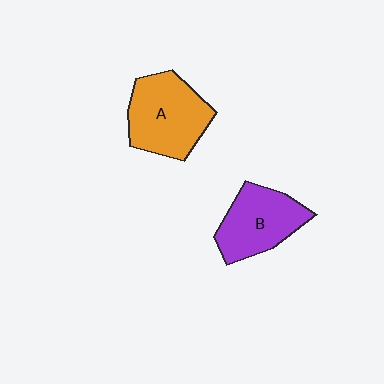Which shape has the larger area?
Shape A (orange).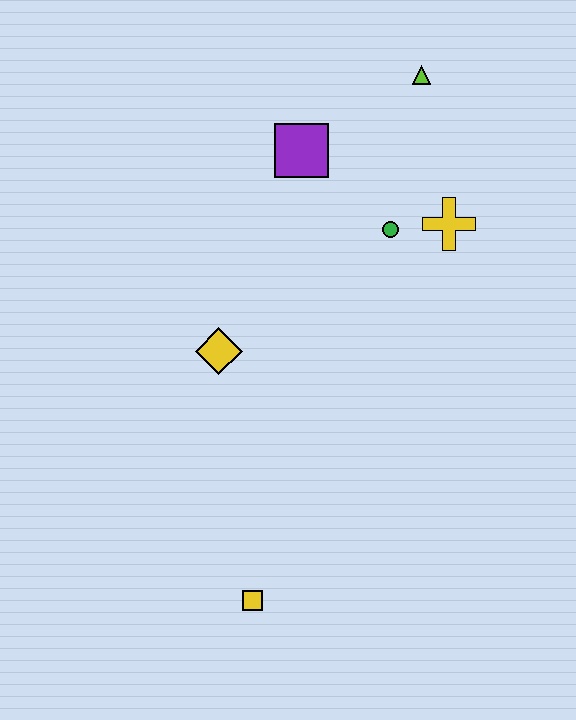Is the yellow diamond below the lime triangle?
Yes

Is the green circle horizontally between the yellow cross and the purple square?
Yes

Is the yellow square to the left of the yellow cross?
Yes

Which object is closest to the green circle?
The yellow cross is closest to the green circle.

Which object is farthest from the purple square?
The yellow square is farthest from the purple square.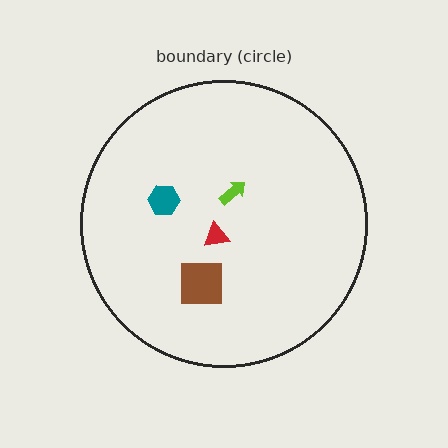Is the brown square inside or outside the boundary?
Inside.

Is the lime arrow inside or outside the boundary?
Inside.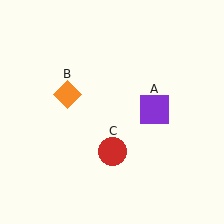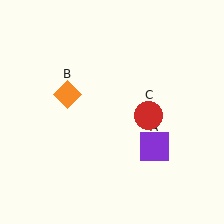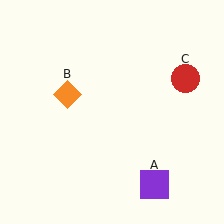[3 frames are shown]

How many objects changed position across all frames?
2 objects changed position: purple square (object A), red circle (object C).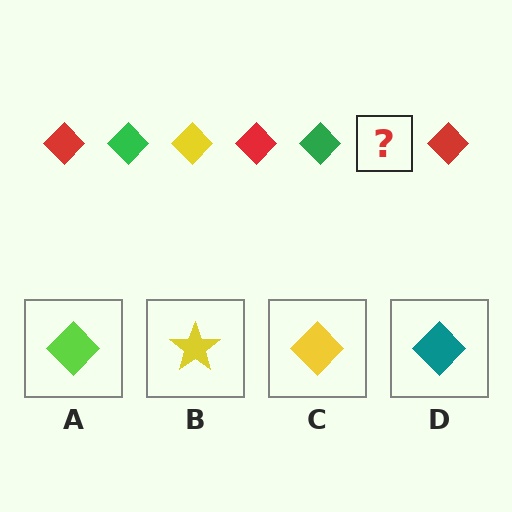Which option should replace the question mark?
Option C.